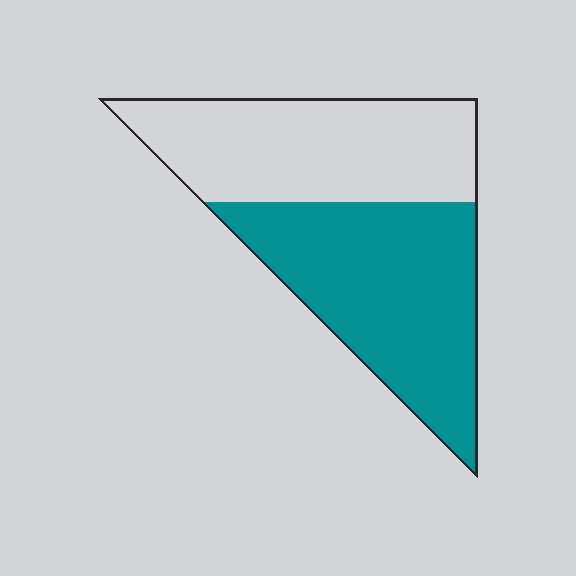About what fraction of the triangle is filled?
About one half (1/2).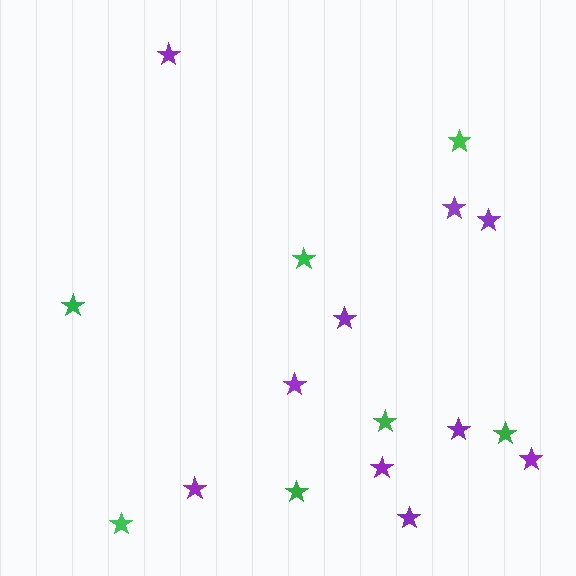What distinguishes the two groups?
There are 2 groups: one group of green stars (7) and one group of purple stars (10).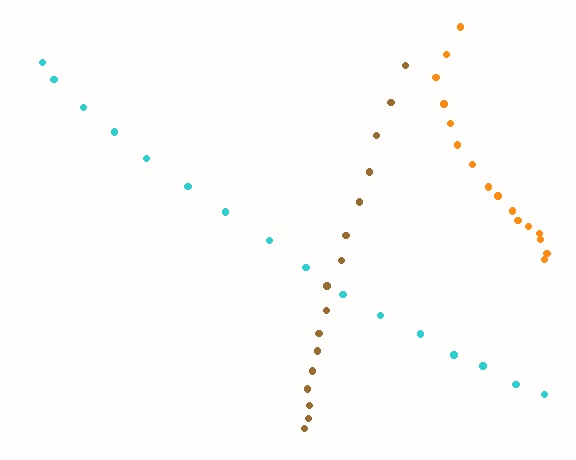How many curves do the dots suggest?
There are 3 distinct paths.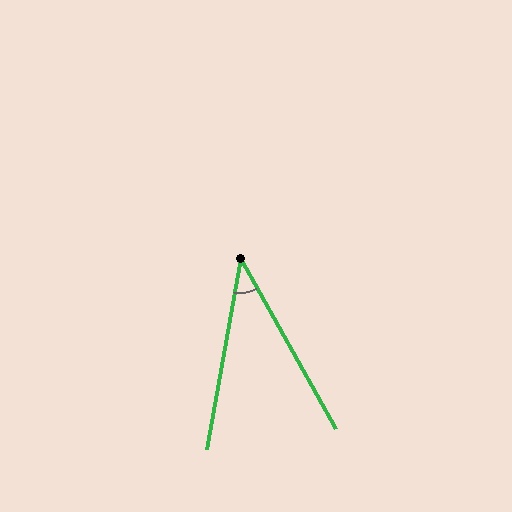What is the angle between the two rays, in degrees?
Approximately 39 degrees.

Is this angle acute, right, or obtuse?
It is acute.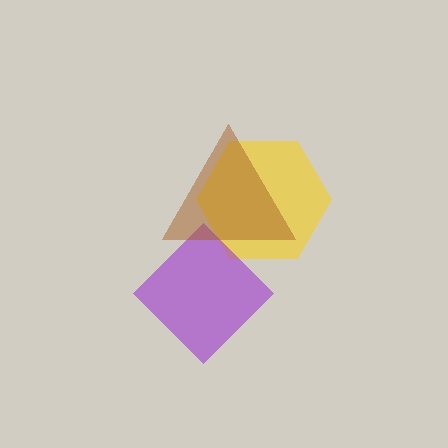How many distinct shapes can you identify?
There are 3 distinct shapes: a yellow hexagon, a purple diamond, a brown triangle.